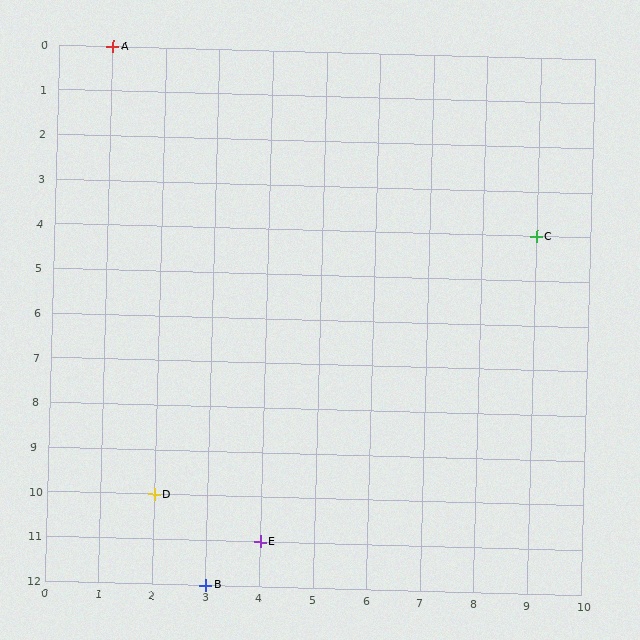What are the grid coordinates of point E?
Point E is at grid coordinates (4, 11).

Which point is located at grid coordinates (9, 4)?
Point C is at (9, 4).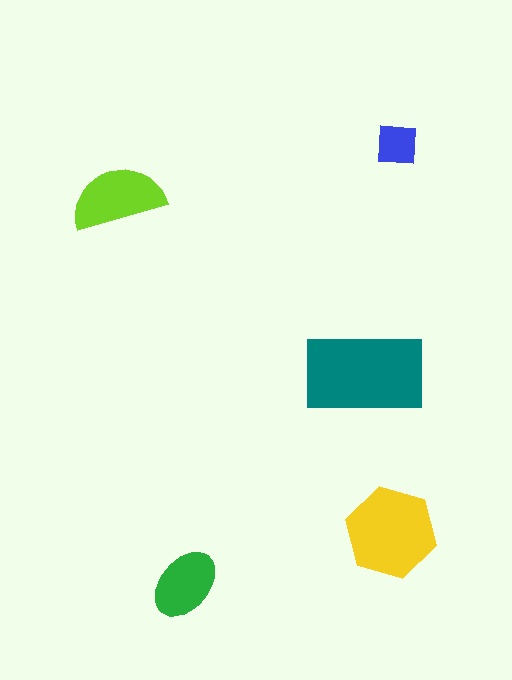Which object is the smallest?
The blue square.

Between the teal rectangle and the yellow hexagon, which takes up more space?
The teal rectangle.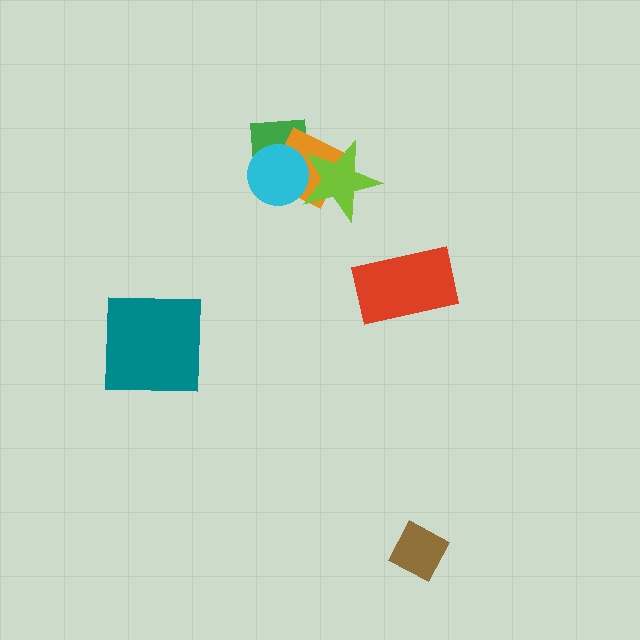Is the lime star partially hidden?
Yes, it is partially covered by another shape.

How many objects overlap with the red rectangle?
0 objects overlap with the red rectangle.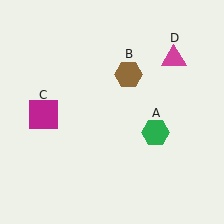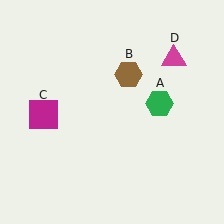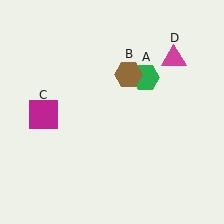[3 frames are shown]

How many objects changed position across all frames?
1 object changed position: green hexagon (object A).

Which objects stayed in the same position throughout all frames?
Brown hexagon (object B) and magenta square (object C) and magenta triangle (object D) remained stationary.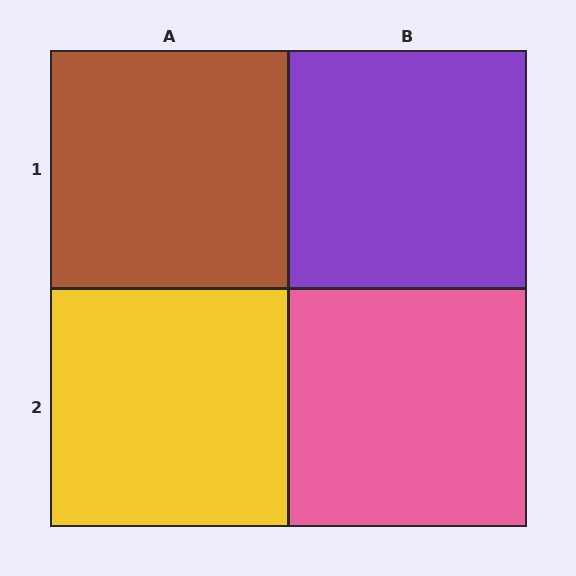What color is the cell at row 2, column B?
Pink.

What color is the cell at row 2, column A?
Yellow.